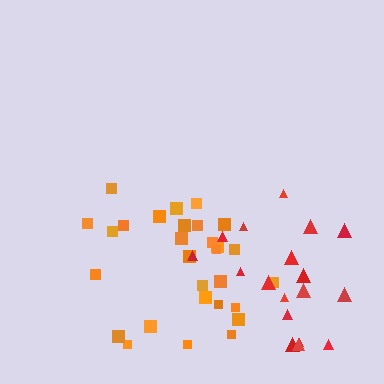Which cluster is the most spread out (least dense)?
Red.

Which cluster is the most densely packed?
Orange.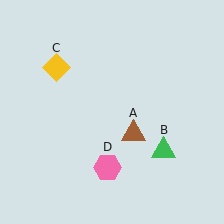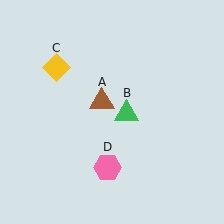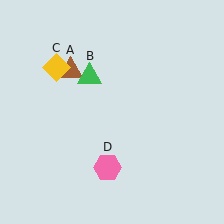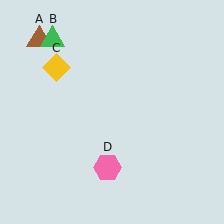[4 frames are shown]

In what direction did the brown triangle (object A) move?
The brown triangle (object A) moved up and to the left.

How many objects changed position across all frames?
2 objects changed position: brown triangle (object A), green triangle (object B).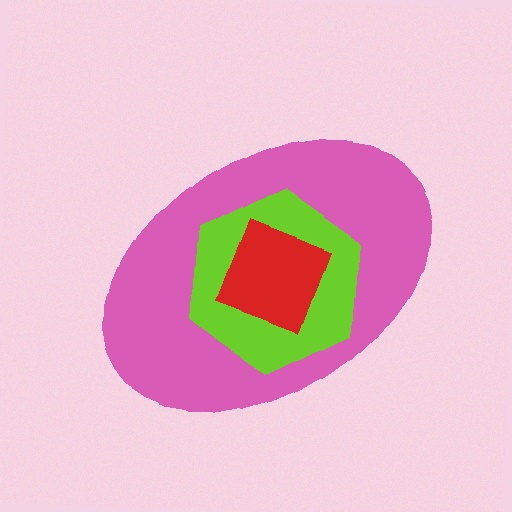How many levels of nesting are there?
3.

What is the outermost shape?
The pink ellipse.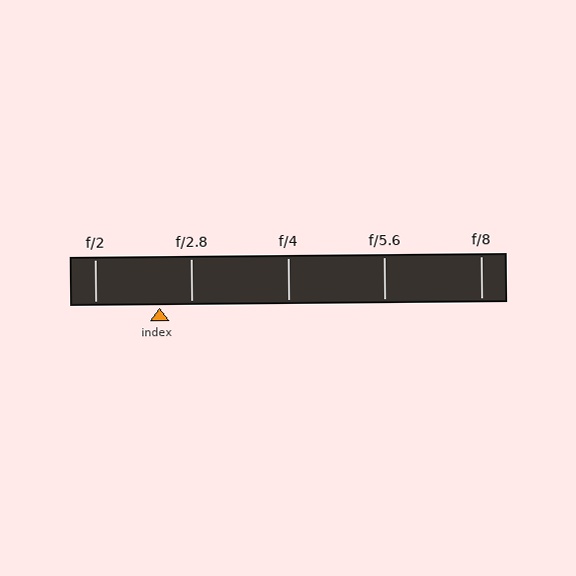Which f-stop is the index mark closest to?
The index mark is closest to f/2.8.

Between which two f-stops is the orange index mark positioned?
The index mark is between f/2 and f/2.8.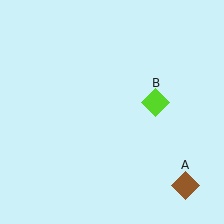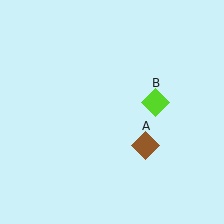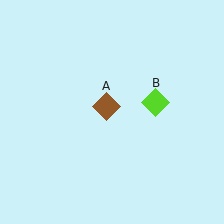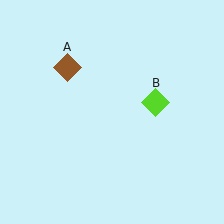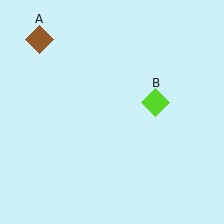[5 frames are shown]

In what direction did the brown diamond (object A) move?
The brown diamond (object A) moved up and to the left.